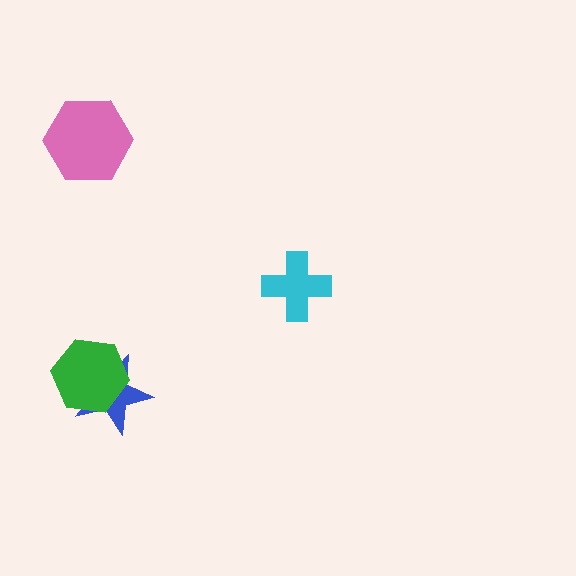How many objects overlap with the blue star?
1 object overlaps with the blue star.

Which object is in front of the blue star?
The green hexagon is in front of the blue star.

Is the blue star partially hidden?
Yes, it is partially covered by another shape.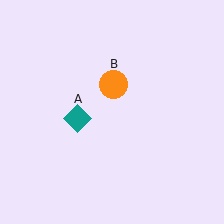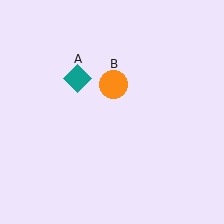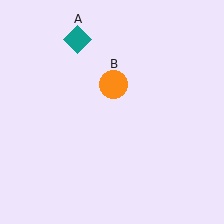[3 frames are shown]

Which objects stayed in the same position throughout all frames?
Orange circle (object B) remained stationary.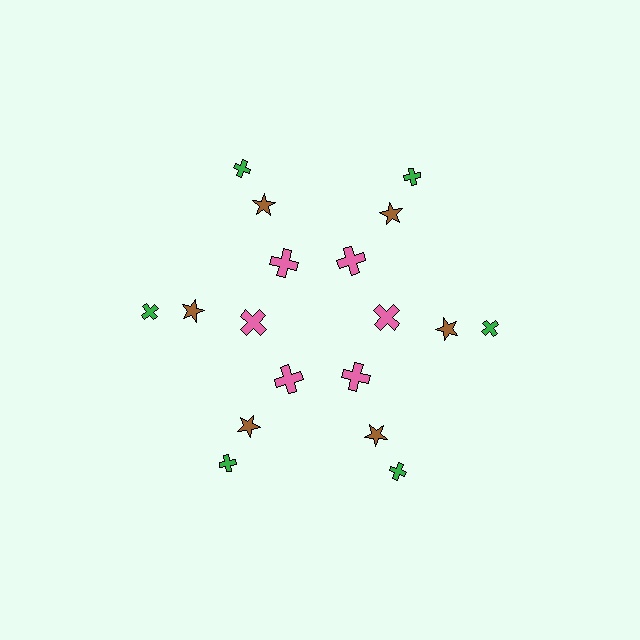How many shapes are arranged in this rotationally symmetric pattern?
There are 18 shapes, arranged in 6 groups of 3.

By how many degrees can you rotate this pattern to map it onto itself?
The pattern maps onto itself every 60 degrees of rotation.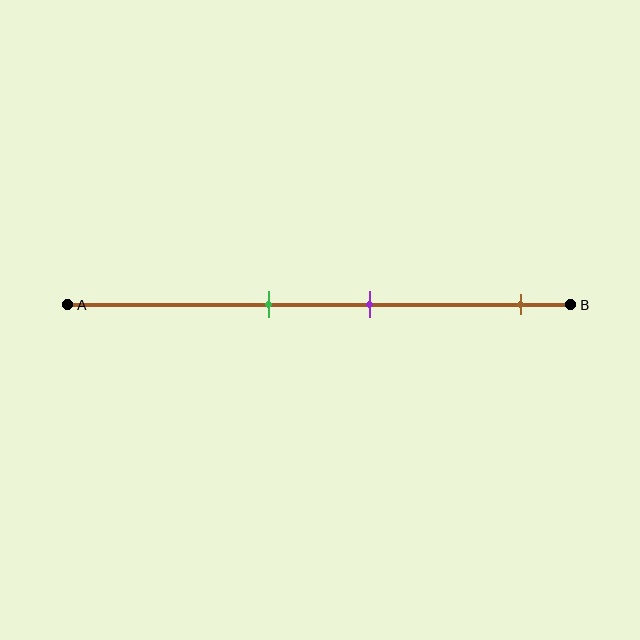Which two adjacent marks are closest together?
The green and purple marks are the closest adjacent pair.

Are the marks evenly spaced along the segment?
No, the marks are not evenly spaced.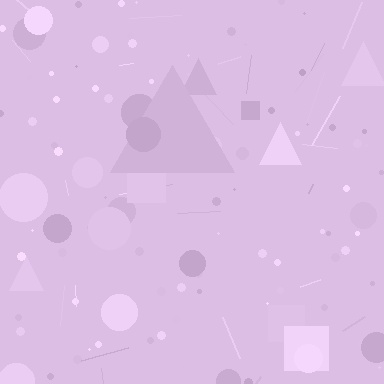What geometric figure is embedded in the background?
A triangle is embedded in the background.